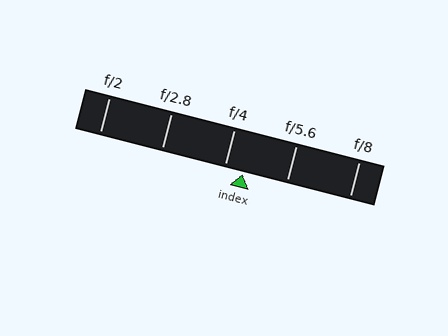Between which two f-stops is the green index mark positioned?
The index mark is between f/4 and f/5.6.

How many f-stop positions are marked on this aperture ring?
There are 5 f-stop positions marked.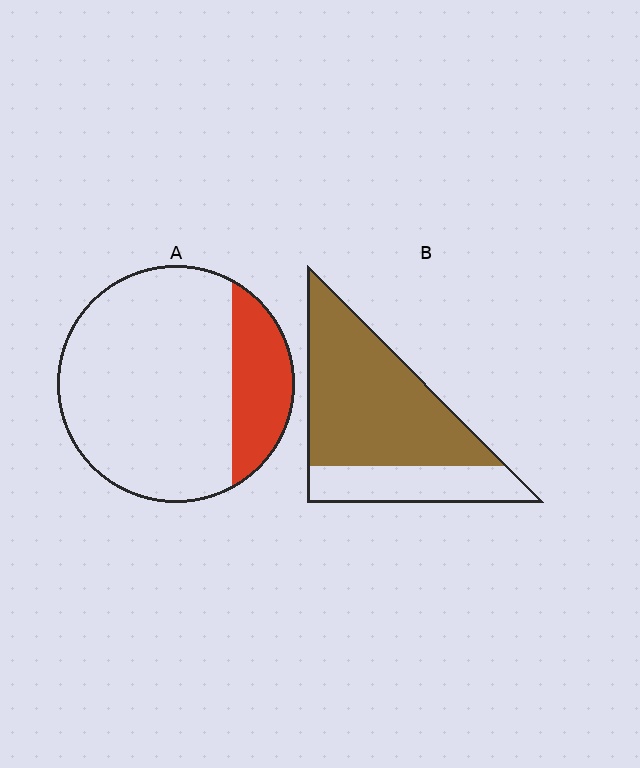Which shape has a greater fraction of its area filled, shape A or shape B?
Shape B.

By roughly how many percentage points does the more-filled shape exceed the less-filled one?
By roughly 50 percentage points (B over A).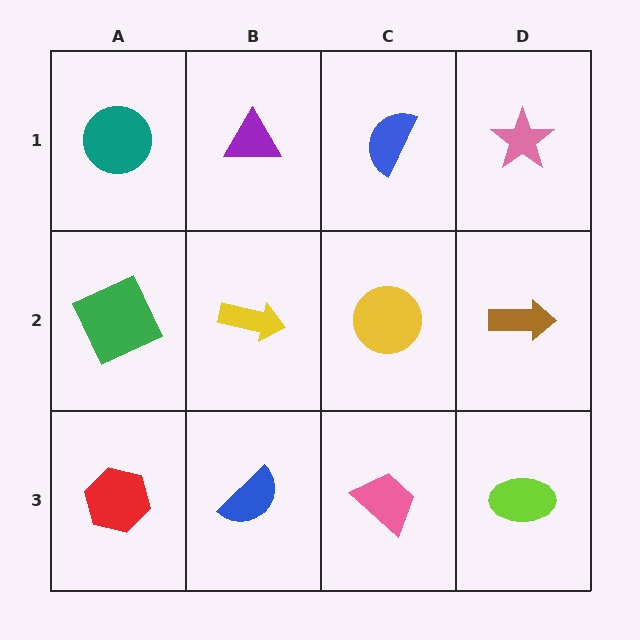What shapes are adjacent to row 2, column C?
A blue semicircle (row 1, column C), a pink trapezoid (row 3, column C), a yellow arrow (row 2, column B), a brown arrow (row 2, column D).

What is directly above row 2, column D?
A pink star.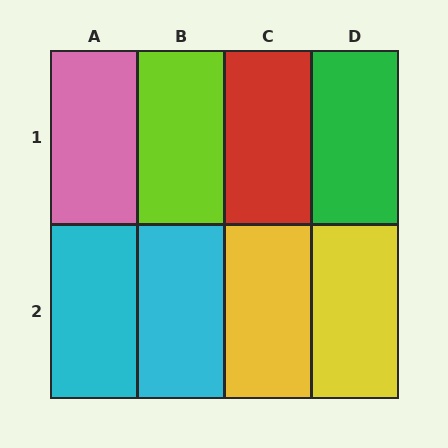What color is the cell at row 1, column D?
Green.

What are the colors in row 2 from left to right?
Cyan, cyan, yellow, yellow.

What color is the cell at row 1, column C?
Red.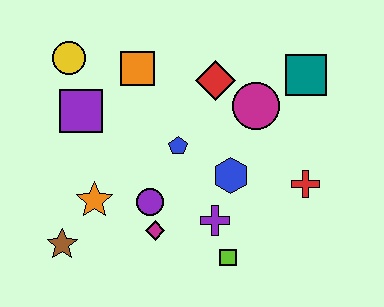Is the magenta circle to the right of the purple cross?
Yes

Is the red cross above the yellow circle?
No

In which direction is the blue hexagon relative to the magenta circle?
The blue hexagon is below the magenta circle.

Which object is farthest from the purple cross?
The yellow circle is farthest from the purple cross.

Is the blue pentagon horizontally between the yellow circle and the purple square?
No